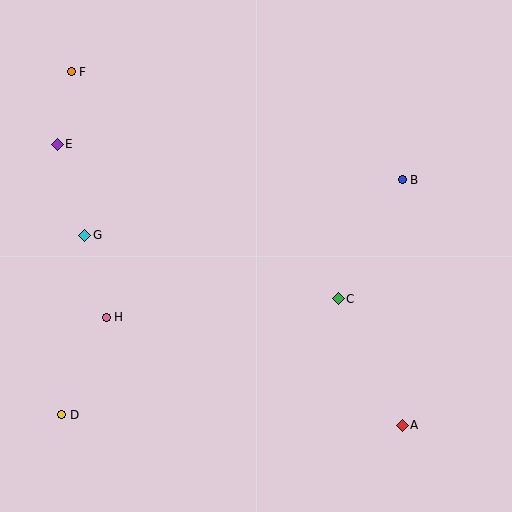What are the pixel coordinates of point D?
Point D is at (62, 415).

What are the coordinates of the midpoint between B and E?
The midpoint between B and E is at (230, 162).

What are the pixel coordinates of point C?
Point C is at (338, 299).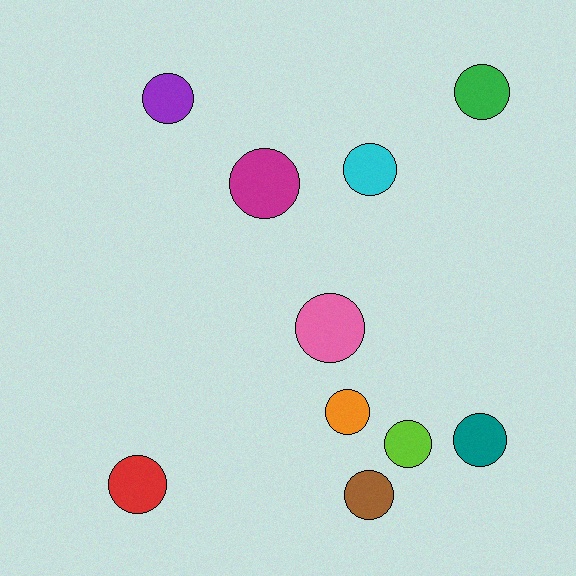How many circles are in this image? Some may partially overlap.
There are 10 circles.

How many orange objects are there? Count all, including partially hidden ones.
There is 1 orange object.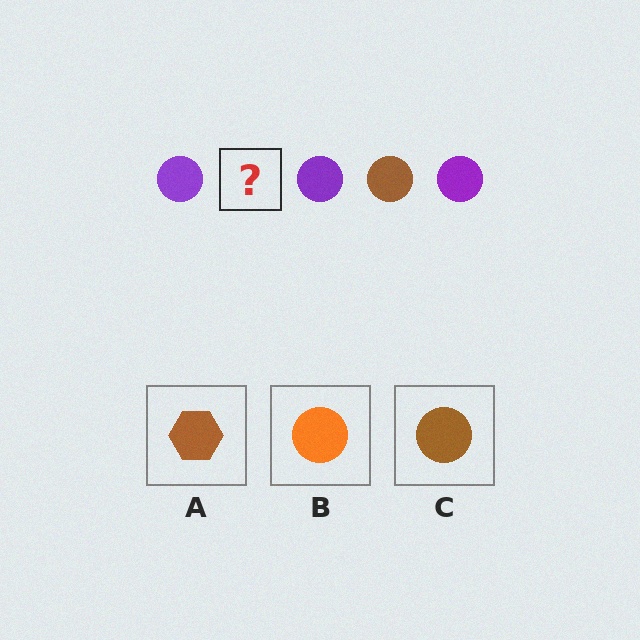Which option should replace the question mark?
Option C.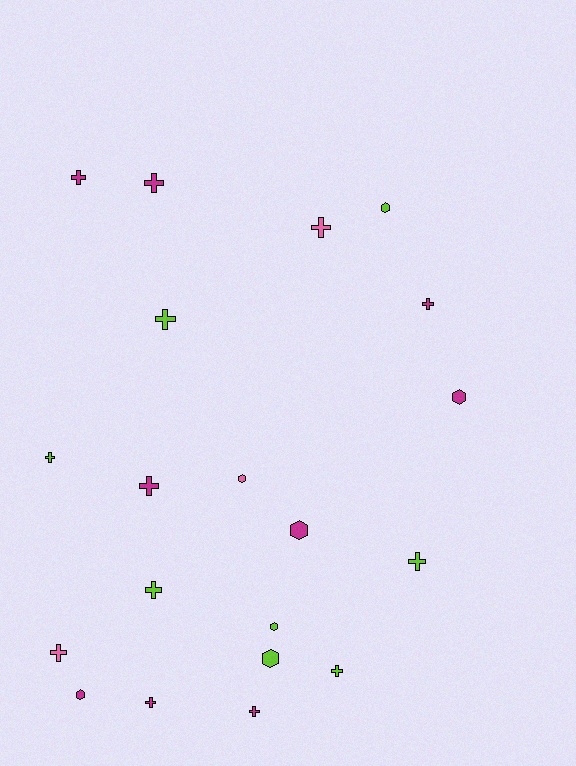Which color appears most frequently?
Magenta, with 9 objects.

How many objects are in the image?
There are 20 objects.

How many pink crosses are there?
There are 2 pink crosses.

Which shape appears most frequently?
Cross, with 13 objects.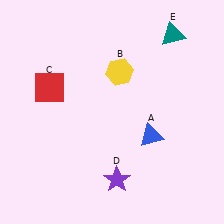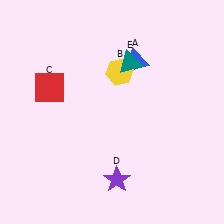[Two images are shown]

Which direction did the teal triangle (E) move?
The teal triangle (E) moved left.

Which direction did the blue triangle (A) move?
The blue triangle (A) moved up.